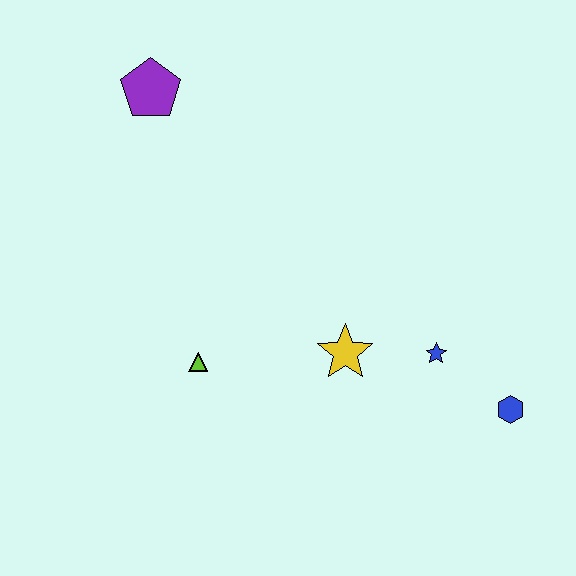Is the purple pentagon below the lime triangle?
No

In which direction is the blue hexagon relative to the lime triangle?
The blue hexagon is to the right of the lime triangle.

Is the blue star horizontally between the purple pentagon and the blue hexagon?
Yes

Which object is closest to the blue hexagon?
The blue star is closest to the blue hexagon.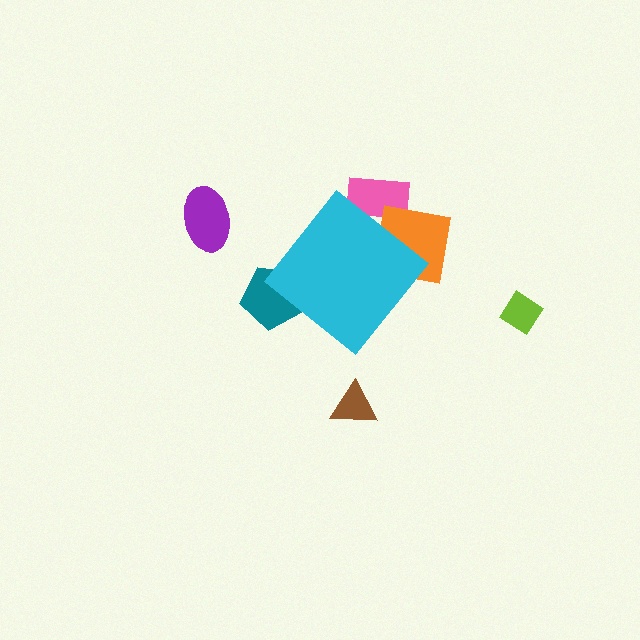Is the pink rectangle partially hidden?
Yes, the pink rectangle is partially hidden behind the cyan diamond.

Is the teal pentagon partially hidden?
Yes, the teal pentagon is partially hidden behind the cyan diamond.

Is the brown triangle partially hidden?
No, the brown triangle is fully visible.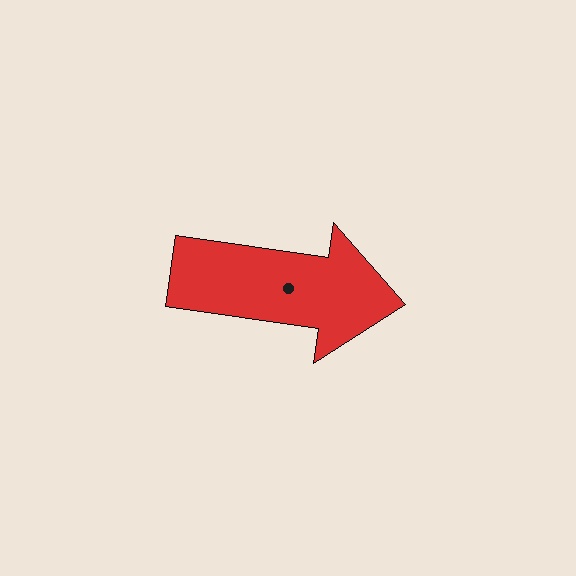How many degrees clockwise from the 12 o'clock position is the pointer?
Approximately 98 degrees.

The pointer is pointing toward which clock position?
Roughly 3 o'clock.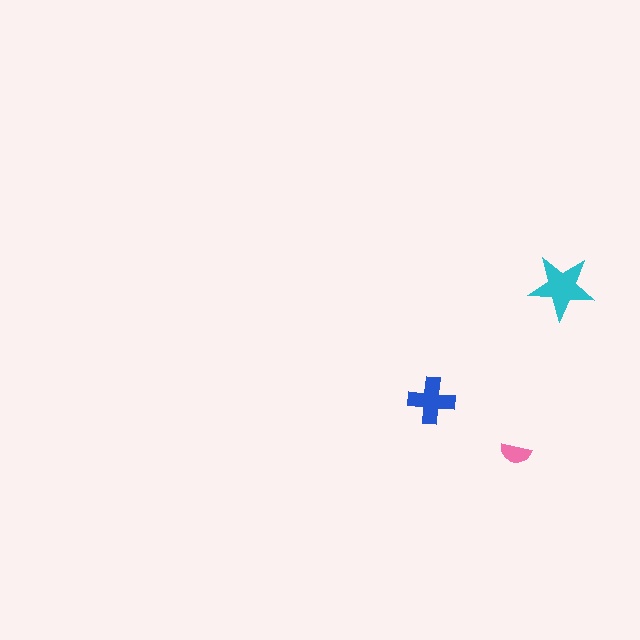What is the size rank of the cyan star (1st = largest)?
1st.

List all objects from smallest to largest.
The pink semicircle, the blue cross, the cyan star.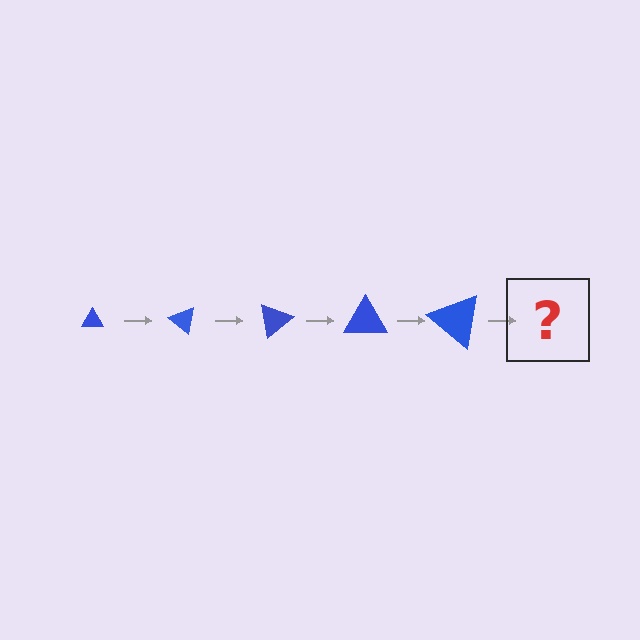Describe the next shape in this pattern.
It should be a triangle, larger than the previous one and rotated 200 degrees from the start.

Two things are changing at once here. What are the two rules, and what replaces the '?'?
The two rules are that the triangle grows larger each step and it rotates 40 degrees each step. The '?' should be a triangle, larger than the previous one and rotated 200 degrees from the start.